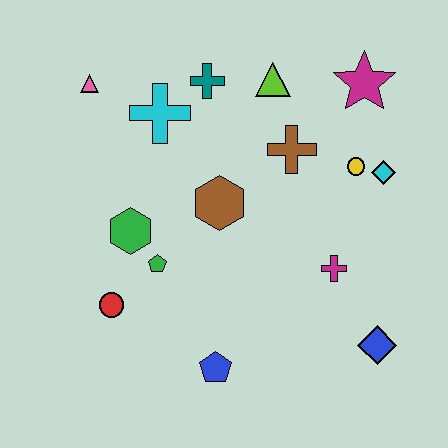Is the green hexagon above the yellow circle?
No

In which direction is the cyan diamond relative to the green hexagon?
The cyan diamond is to the right of the green hexagon.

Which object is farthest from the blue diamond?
The pink triangle is farthest from the blue diamond.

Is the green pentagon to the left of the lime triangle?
Yes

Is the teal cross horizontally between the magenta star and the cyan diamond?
No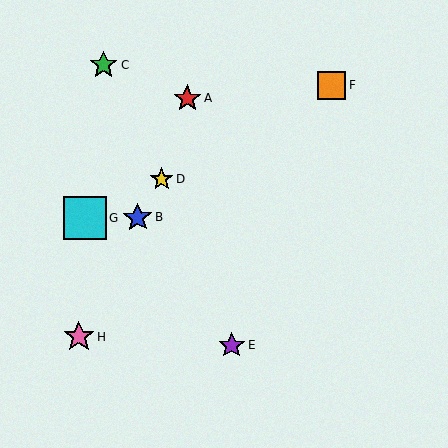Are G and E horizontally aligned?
No, G is at y≈218 and E is at y≈345.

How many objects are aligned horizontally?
2 objects (B, G) are aligned horizontally.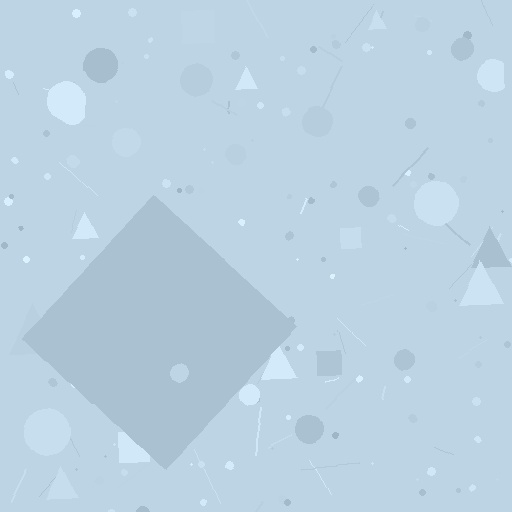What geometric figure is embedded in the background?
A diamond is embedded in the background.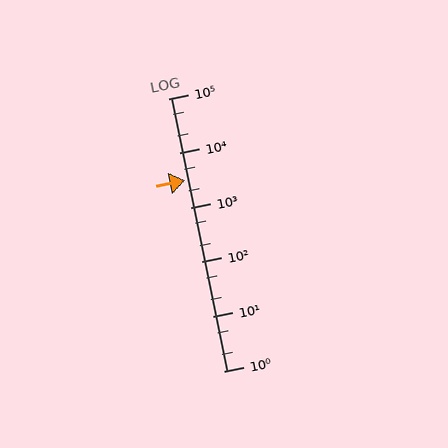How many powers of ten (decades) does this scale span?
The scale spans 5 decades, from 1 to 100000.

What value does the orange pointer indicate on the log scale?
The pointer indicates approximately 3200.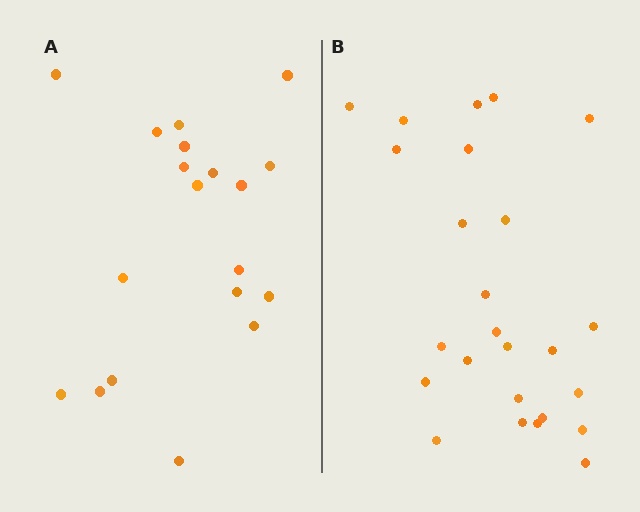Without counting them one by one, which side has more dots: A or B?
Region B (the right region) has more dots.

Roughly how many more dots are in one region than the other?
Region B has about 6 more dots than region A.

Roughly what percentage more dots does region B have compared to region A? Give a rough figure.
About 30% more.